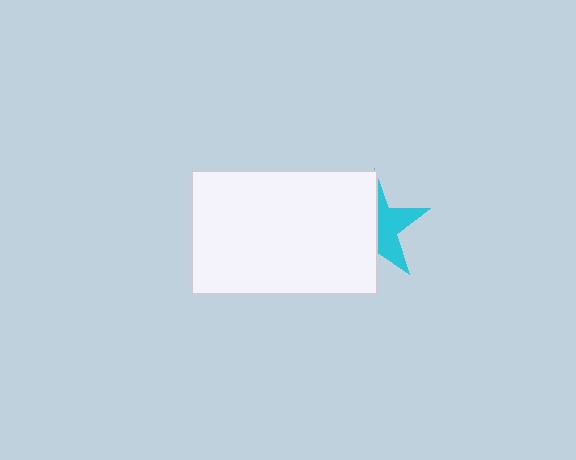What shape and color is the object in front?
The object in front is a white rectangle.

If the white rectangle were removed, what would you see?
You would see the complete cyan star.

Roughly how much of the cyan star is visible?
A small part of it is visible (roughly 45%).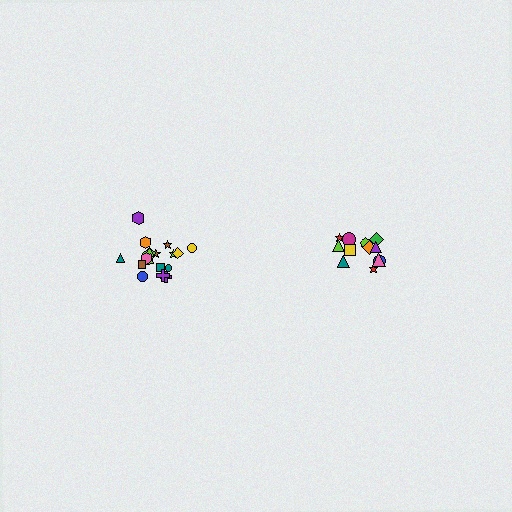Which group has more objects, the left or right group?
The left group.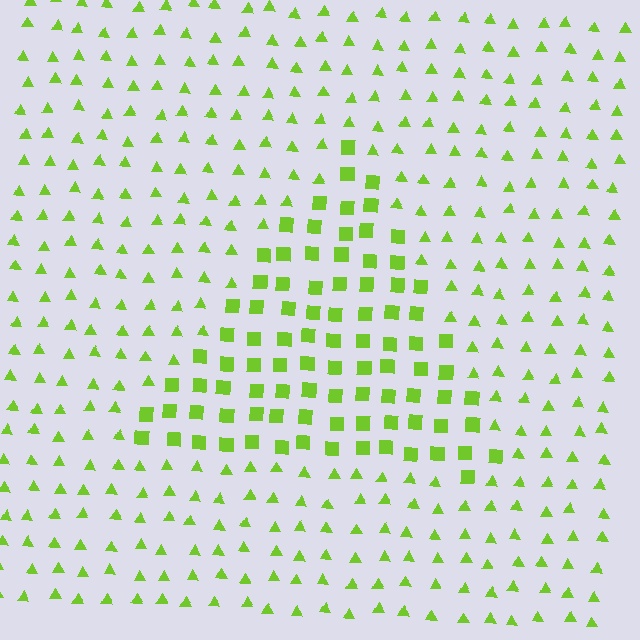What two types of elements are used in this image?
The image uses squares inside the triangle region and triangles outside it.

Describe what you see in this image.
The image is filled with small lime elements arranged in a uniform grid. A triangle-shaped region contains squares, while the surrounding area contains triangles. The boundary is defined purely by the change in element shape.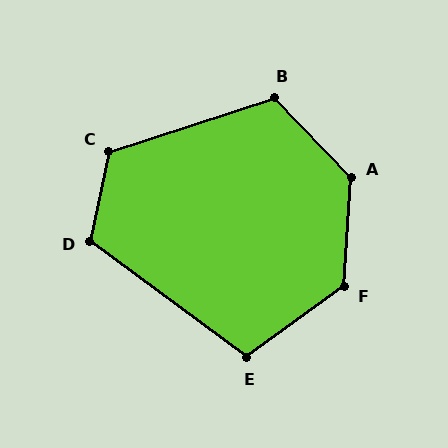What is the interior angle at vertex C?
Approximately 120 degrees (obtuse).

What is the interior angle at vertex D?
Approximately 114 degrees (obtuse).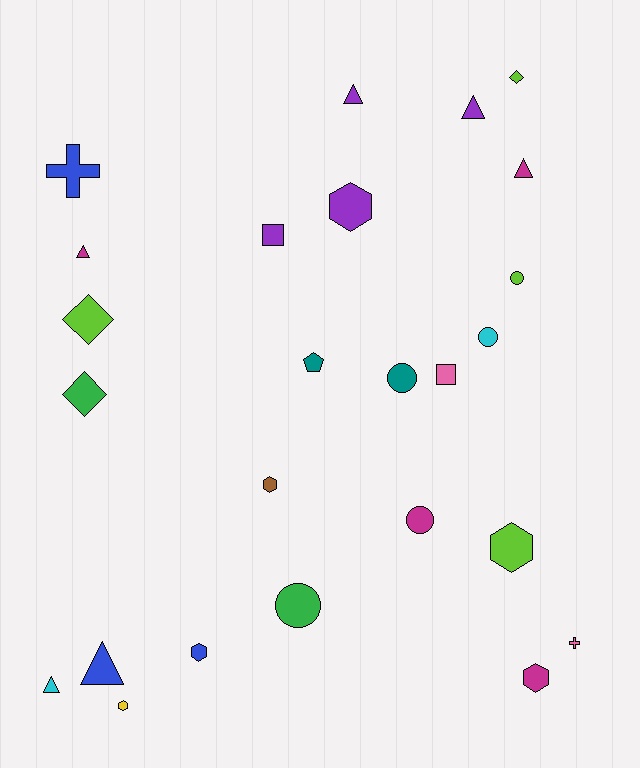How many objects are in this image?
There are 25 objects.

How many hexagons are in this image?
There are 6 hexagons.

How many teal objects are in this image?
There are 2 teal objects.